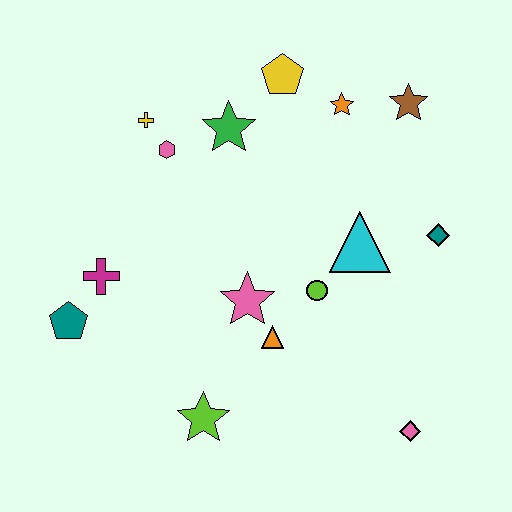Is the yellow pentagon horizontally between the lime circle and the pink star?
Yes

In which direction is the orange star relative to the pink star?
The orange star is above the pink star.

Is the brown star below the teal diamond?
No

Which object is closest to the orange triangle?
The pink star is closest to the orange triangle.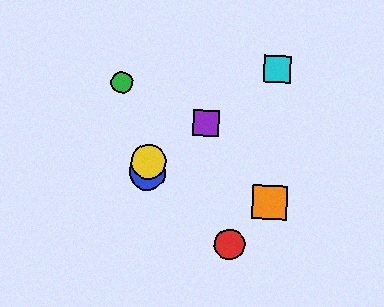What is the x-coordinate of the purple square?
The purple square is at x≈206.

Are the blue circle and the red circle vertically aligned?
No, the blue circle is at x≈148 and the red circle is at x≈230.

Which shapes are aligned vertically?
The blue circle, the yellow circle are aligned vertically.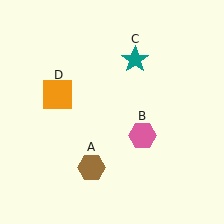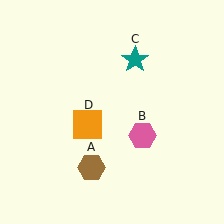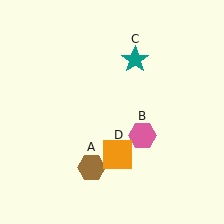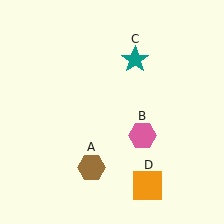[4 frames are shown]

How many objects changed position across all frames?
1 object changed position: orange square (object D).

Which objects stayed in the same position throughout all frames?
Brown hexagon (object A) and pink hexagon (object B) and teal star (object C) remained stationary.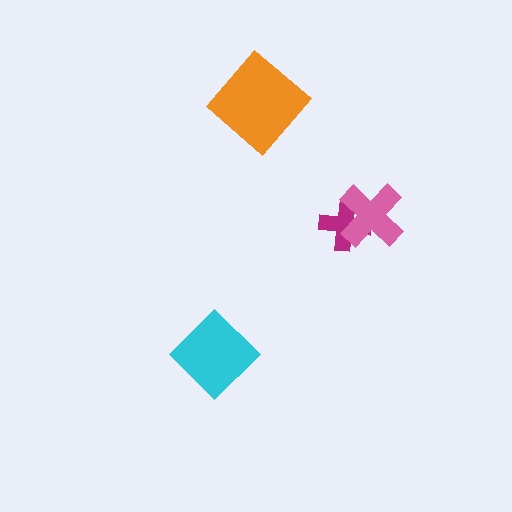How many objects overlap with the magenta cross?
1 object overlaps with the magenta cross.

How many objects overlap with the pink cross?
1 object overlaps with the pink cross.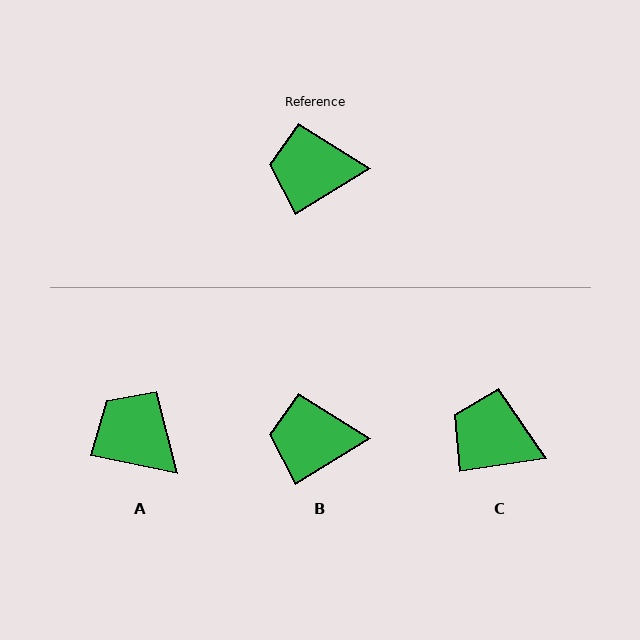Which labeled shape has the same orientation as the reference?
B.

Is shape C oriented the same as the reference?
No, it is off by about 23 degrees.